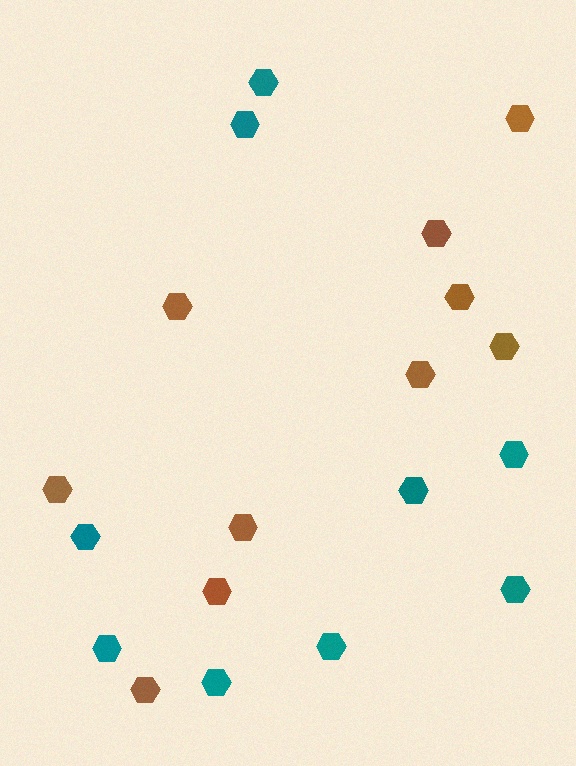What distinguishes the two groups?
There are 2 groups: one group of brown hexagons (10) and one group of teal hexagons (9).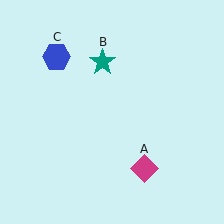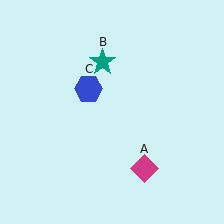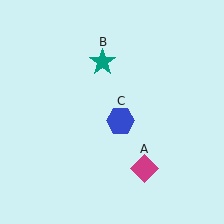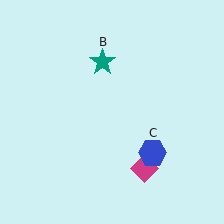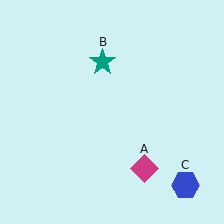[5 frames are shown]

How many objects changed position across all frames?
1 object changed position: blue hexagon (object C).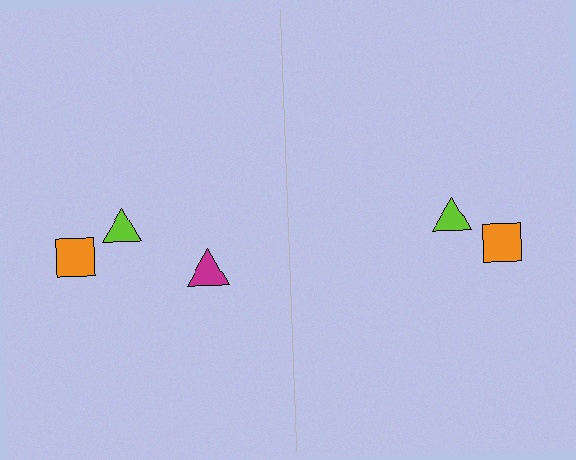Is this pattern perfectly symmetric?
No, the pattern is not perfectly symmetric. A magenta triangle is missing from the right side.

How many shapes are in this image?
There are 5 shapes in this image.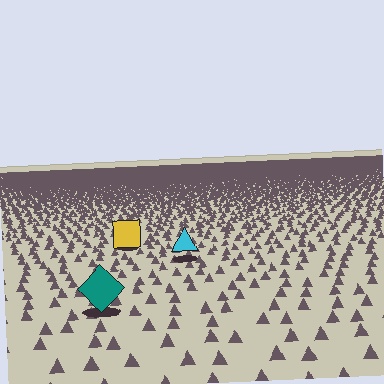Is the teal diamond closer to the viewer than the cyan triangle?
Yes. The teal diamond is closer — you can tell from the texture gradient: the ground texture is coarser near it.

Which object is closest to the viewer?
The teal diamond is closest. The texture marks near it are larger and more spread out.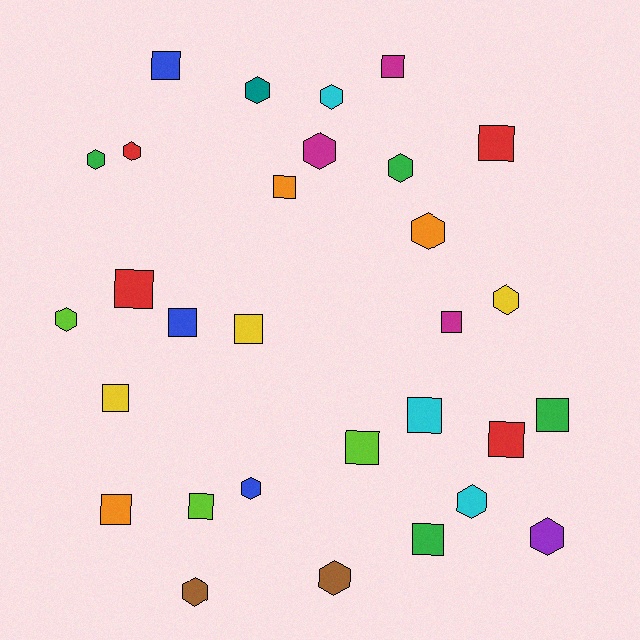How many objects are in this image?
There are 30 objects.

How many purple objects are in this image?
There is 1 purple object.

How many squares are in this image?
There are 16 squares.